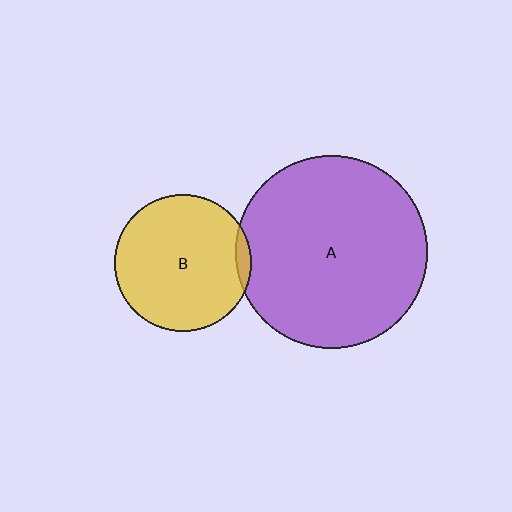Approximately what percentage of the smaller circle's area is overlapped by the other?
Approximately 5%.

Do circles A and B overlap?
Yes.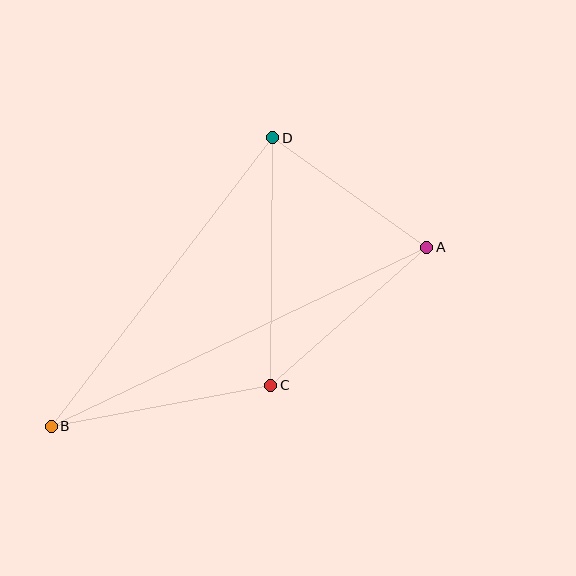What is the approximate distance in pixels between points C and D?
The distance between C and D is approximately 248 pixels.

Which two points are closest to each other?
Points A and D are closest to each other.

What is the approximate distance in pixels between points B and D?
The distance between B and D is approximately 364 pixels.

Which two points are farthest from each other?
Points A and B are farthest from each other.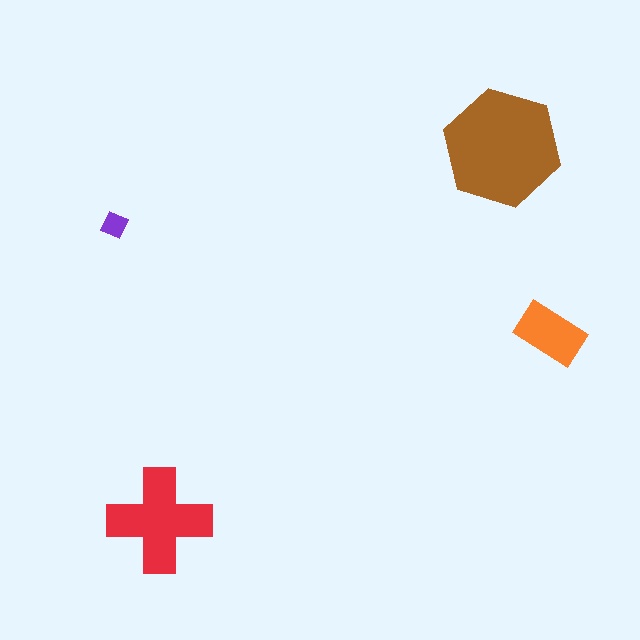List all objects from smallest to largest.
The purple diamond, the orange rectangle, the red cross, the brown hexagon.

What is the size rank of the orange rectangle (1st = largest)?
3rd.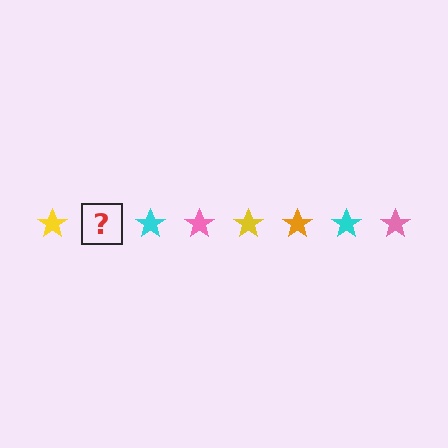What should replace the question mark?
The question mark should be replaced with an orange star.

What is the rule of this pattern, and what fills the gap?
The rule is that the pattern cycles through yellow, orange, cyan, pink stars. The gap should be filled with an orange star.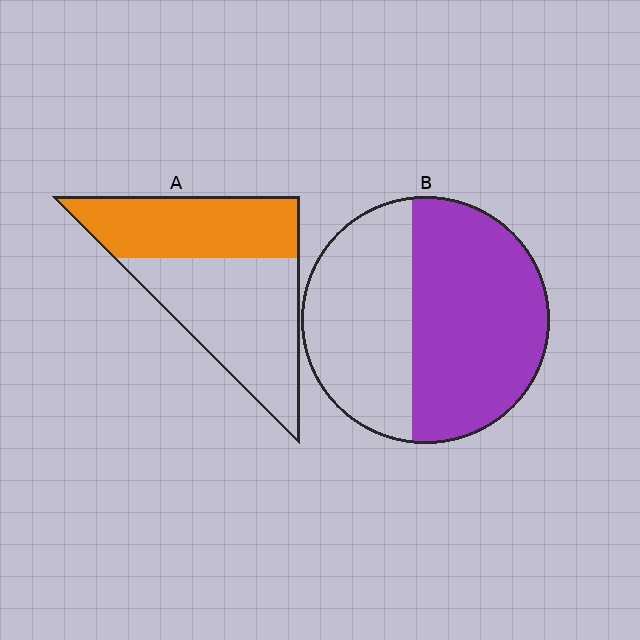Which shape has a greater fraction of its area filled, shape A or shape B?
Shape B.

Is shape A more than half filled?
No.